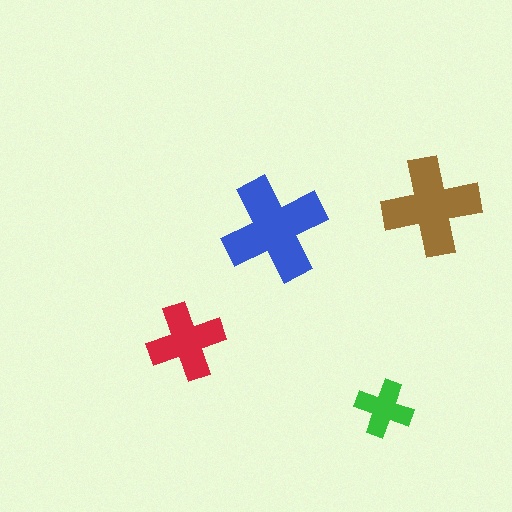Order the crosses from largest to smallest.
the blue one, the brown one, the red one, the green one.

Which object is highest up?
The brown cross is topmost.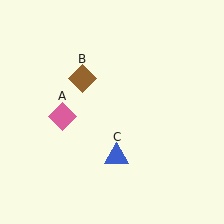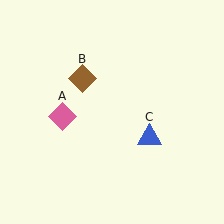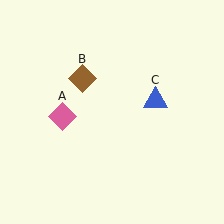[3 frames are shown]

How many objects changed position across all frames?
1 object changed position: blue triangle (object C).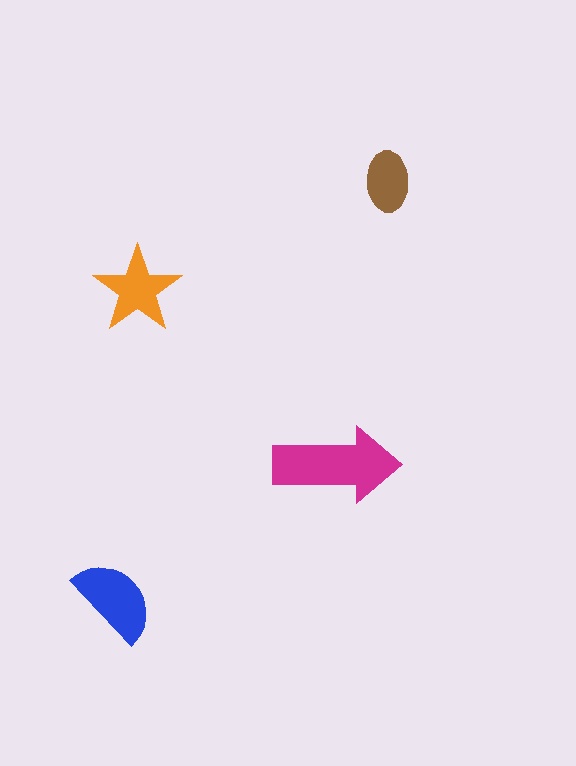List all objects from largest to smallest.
The magenta arrow, the blue semicircle, the orange star, the brown ellipse.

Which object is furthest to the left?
The blue semicircle is leftmost.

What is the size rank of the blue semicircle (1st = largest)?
2nd.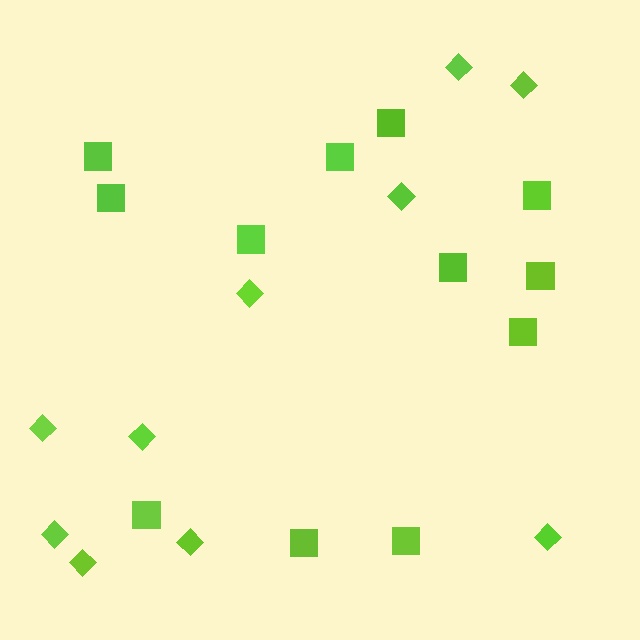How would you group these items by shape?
There are 2 groups: one group of squares (12) and one group of diamonds (10).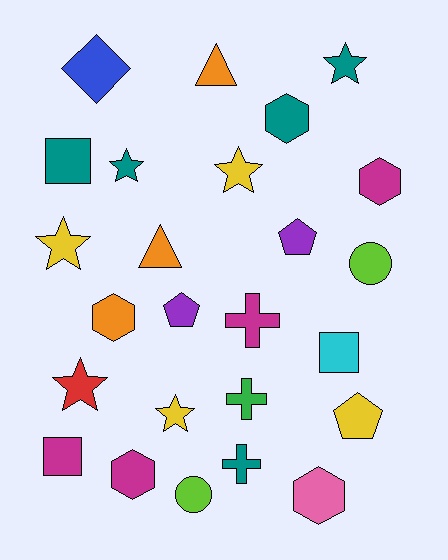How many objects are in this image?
There are 25 objects.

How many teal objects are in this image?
There are 5 teal objects.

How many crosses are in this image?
There are 3 crosses.